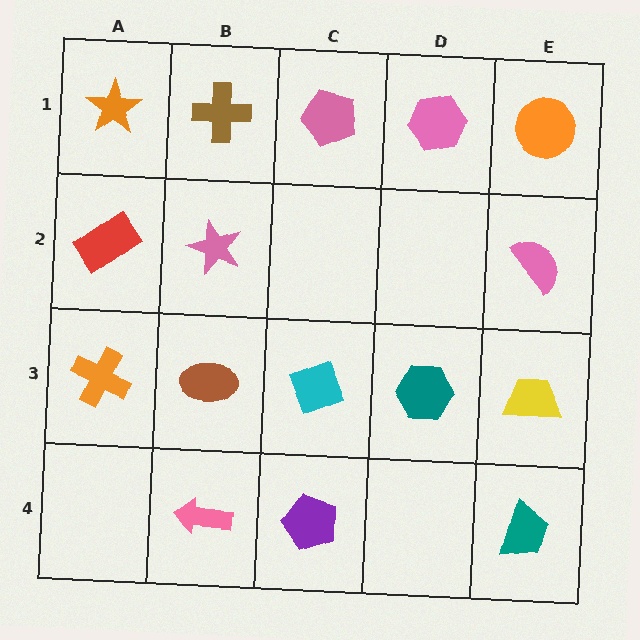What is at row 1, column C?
A pink pentagon.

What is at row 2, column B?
A pink star.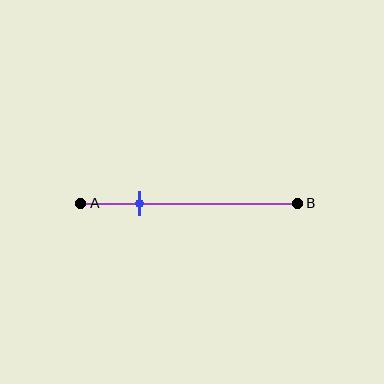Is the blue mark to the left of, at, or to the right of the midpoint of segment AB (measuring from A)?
The blue mark is to the left of the midpoint of segment AB.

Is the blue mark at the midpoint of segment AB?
No, the mark is at about 25% from A, not at the 50% midpoint.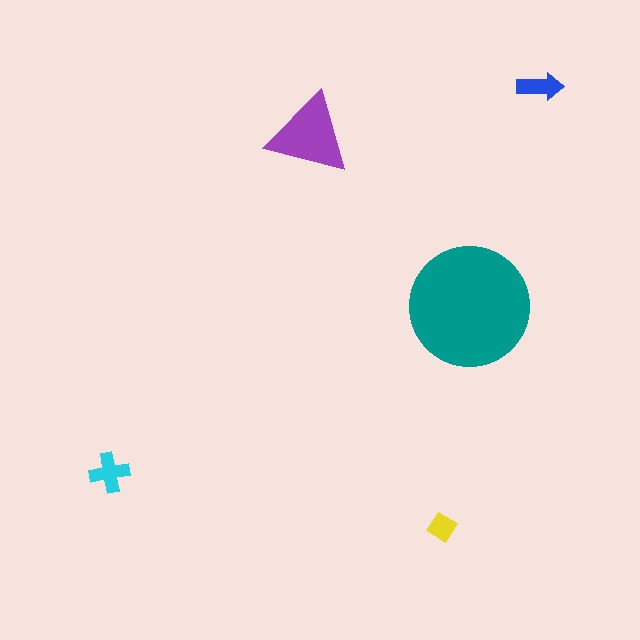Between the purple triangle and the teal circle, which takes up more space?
The teal circle.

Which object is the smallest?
The yellow diamond.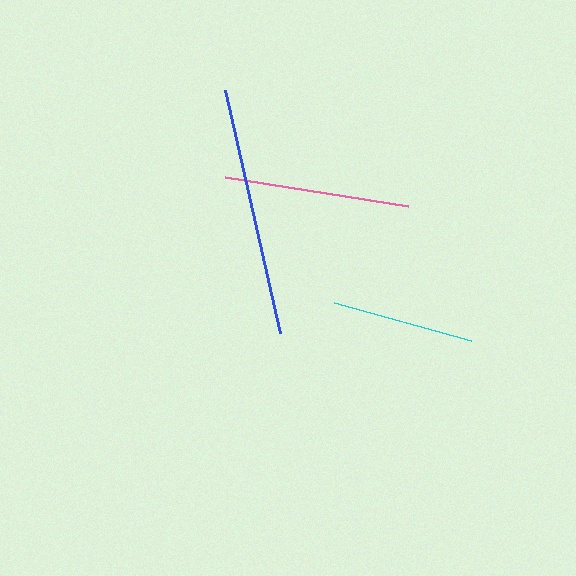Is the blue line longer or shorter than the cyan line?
The blue line is longer than the cyan line.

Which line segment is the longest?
The blue line is the longest at approximately 249 pixels.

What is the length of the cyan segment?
The cyan segment is approximately 142 pixels long.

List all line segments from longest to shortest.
From longest to shortest: blue, pink, cyan.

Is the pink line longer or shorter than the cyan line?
The pink line is longer than the cyan line.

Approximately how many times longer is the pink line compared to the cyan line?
The pink line is approximately 1.3 times the length of the cyan line.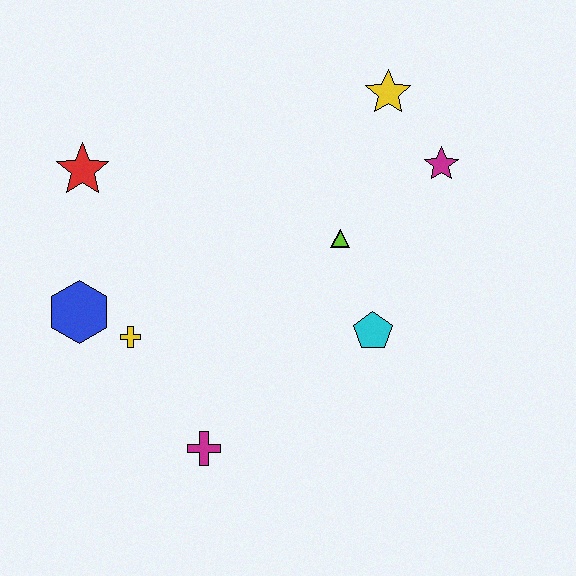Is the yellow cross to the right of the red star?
Yes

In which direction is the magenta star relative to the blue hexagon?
The magenta star is to the right of the blue hexagon.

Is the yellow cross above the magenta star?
No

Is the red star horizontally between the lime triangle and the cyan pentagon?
No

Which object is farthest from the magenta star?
The blue hexagon is farthest from the magenta star.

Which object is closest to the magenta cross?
The yellow cross is closest to the magenta cross.